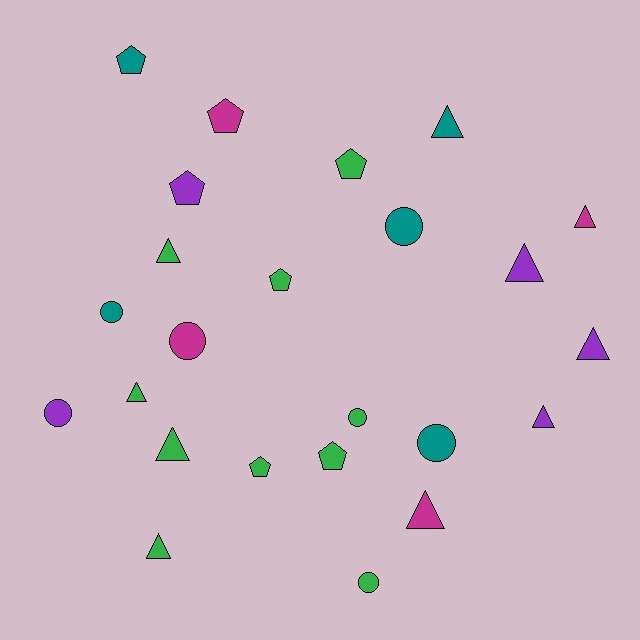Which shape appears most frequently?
Triangle, with 10 objects.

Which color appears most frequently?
Green, with 10 objects.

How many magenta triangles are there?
There are 2 magenta triangles.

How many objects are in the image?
There are 24 objects.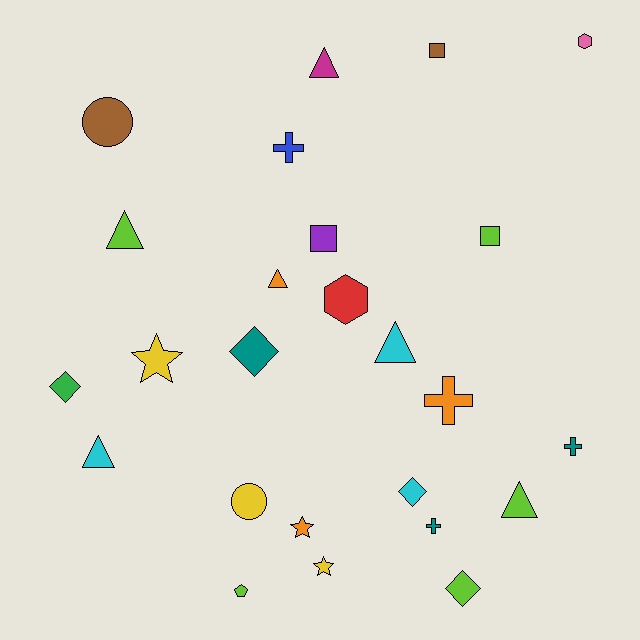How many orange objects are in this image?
There are 3 orange objects.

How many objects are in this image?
There are 25 objects.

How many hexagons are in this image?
There are 2 hexagons.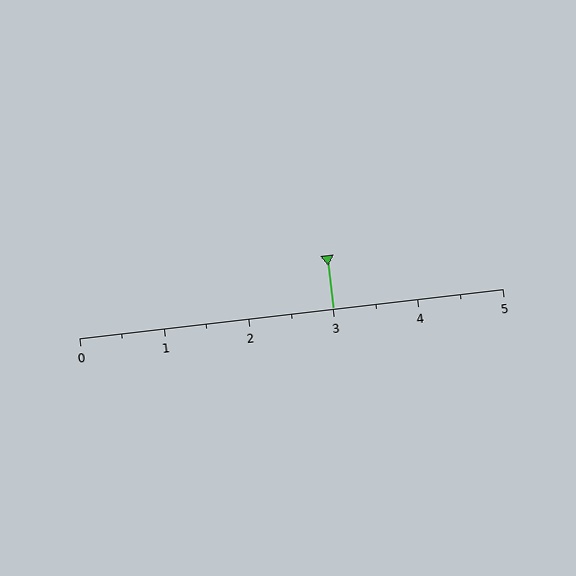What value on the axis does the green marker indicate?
The marker indicates approximately 3.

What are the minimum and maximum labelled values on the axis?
The axis runs from 0 to 5.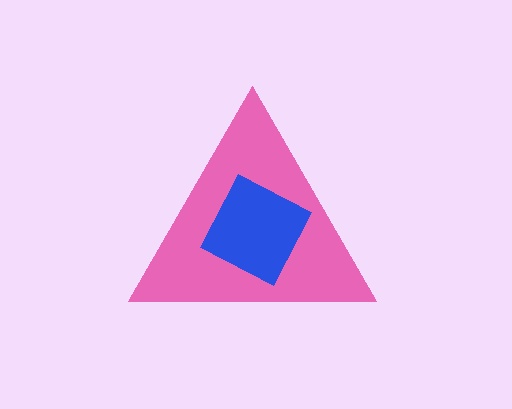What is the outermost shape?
The pink triangle.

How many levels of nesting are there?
2.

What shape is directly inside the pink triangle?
The blue square.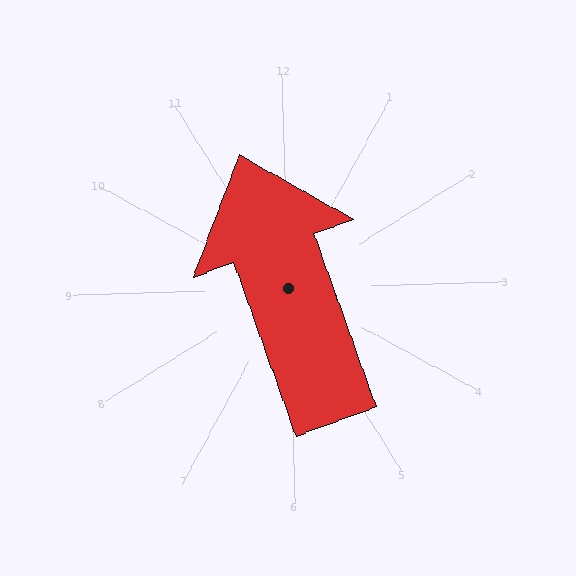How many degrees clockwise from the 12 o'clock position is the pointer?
Approximately 342 degrees.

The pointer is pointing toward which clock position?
Roughly 11 o'clock.